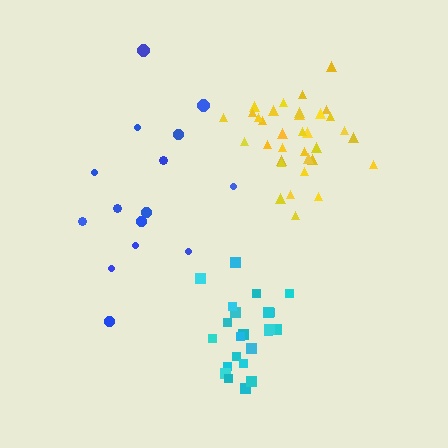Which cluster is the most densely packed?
Yellow.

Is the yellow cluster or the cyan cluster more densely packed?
Yellow.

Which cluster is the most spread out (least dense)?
Blue.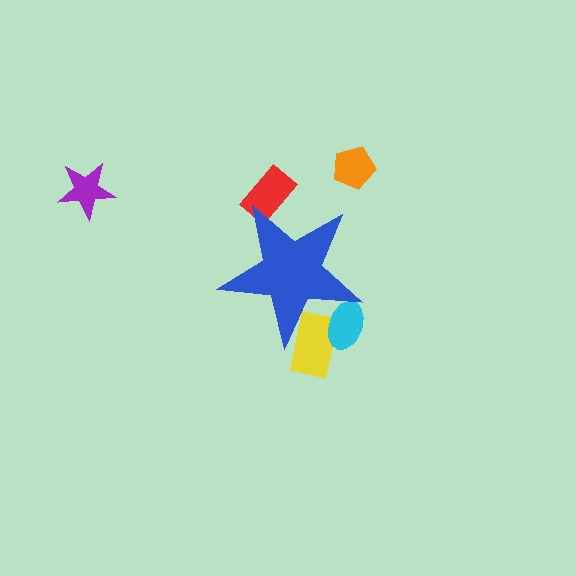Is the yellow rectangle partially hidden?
Yes, the yellow rectangle is partially hidden behind the blue star.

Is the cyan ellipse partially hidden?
Yes, the cyan ellipse is partially hidden behind the blue star.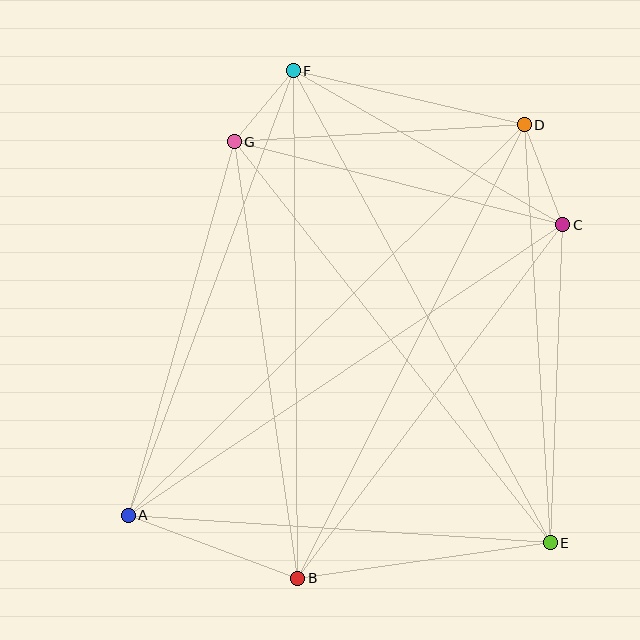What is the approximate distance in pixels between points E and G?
The distance between E and G is approximately 510 pixels.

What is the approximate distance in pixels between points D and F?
The distance between D and F is approximately 237 pixels.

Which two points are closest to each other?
Points F and G are closest to each other.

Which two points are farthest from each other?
Points A and D are farthest from each other.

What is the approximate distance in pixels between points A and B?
The distance between A and B is approximately 181 pixels.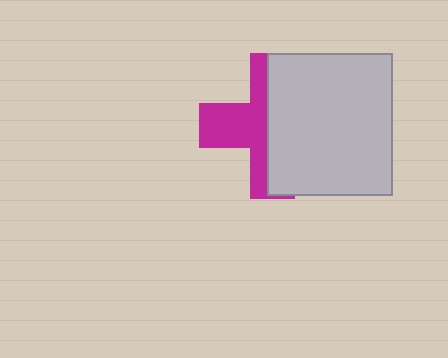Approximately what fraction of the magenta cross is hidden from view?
Roughly 56% of the magenta cross is hidden behind the light gray rectangle.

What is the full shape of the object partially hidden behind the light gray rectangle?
The partially hidden object is a magenta cross.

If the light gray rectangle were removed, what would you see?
You would see the complete magenta cross.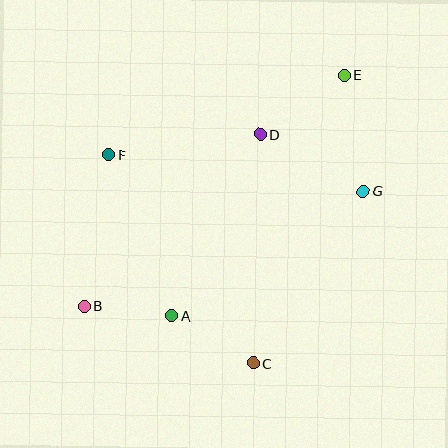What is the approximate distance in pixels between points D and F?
The distance between D and F is approximately 153 pixels.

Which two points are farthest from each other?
Points B and E are farthest from each other.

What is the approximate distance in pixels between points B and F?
The distance between B and F is approximately 153 pixels.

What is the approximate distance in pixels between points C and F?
The distance between C and F is approximately 253 pixels.